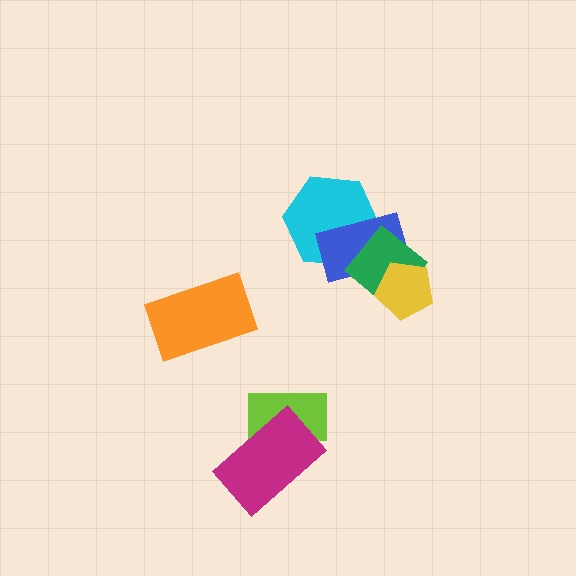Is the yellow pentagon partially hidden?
No, no other shape covers it.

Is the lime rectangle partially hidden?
Yes, it is partially covered by another shape.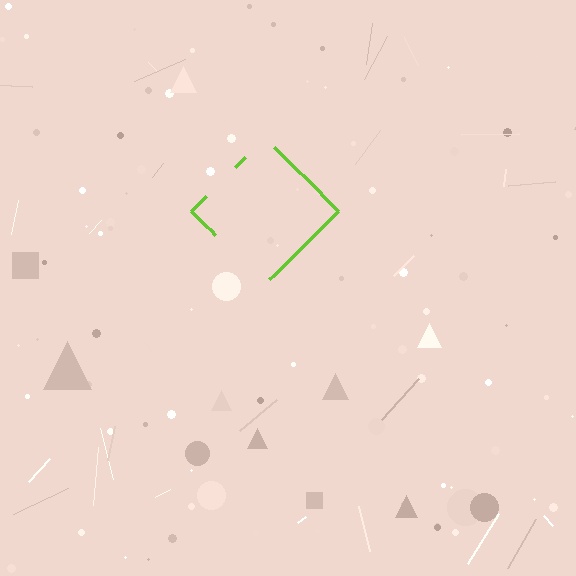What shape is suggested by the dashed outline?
The dashed outline suggests a diamond.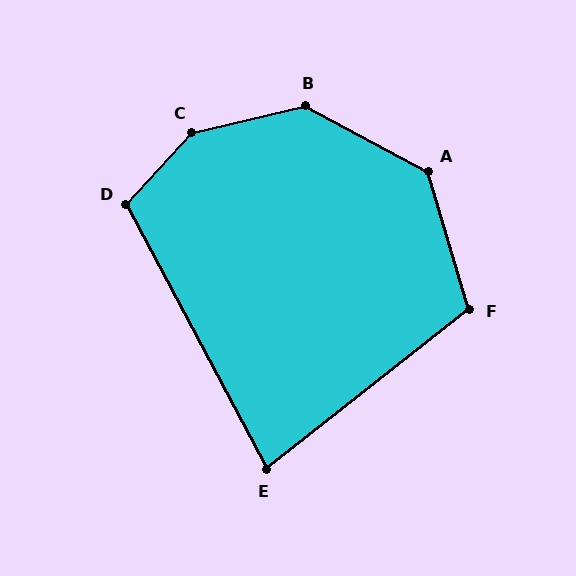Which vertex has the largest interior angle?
C, at approximately 146 degrees.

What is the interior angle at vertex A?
Approximately 134 degrees (obtuse).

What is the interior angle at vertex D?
Approximately 109 degrees (obtuse).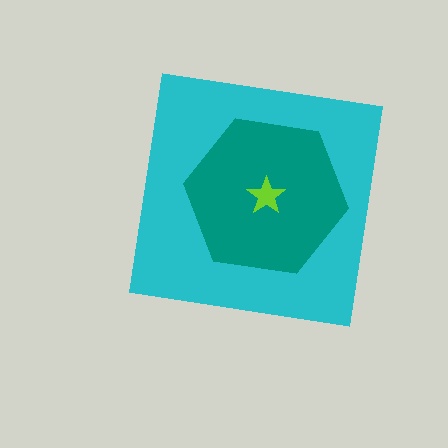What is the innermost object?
The lime star.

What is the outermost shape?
The cyan square.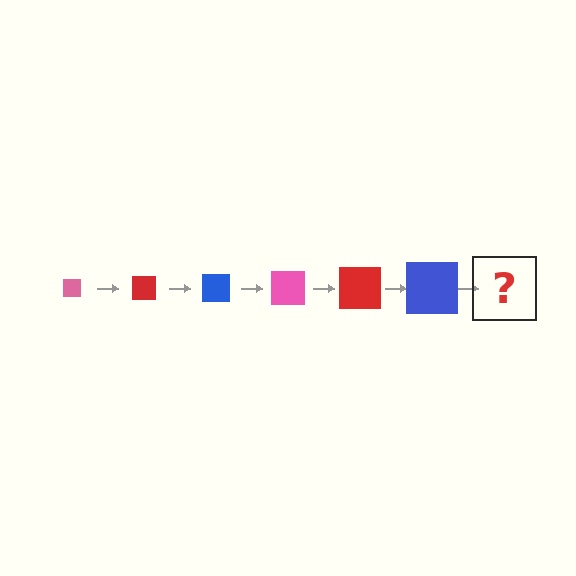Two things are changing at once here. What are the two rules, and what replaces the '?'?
The two rules are that the square grows larger each step and the color cycles through pink, red, and blue. The '?' should be a pink square, larger than the previous one.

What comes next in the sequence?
The next element should be a pink square, larger than the previous one.